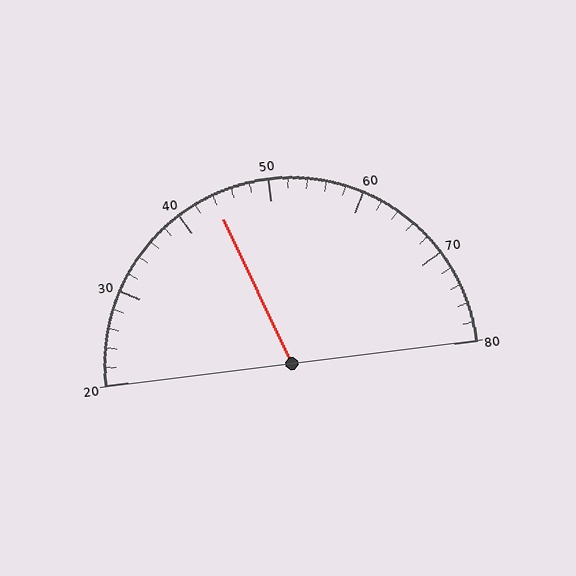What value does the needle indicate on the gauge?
The needle indicates approximately 44.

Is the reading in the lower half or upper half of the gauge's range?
The reading is in the lower half of the range (20 to 80).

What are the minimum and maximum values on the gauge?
The gauge ranges from 20 to 80.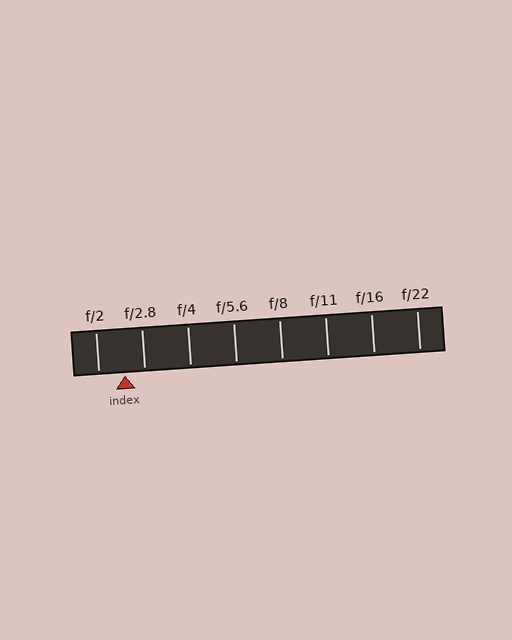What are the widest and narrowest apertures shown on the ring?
The widest aperture shown is f/2 and the narrowest is f/22.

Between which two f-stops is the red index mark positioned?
The index mark is between f/2 and f/2.8.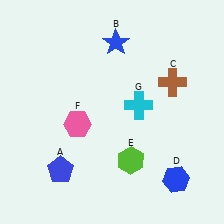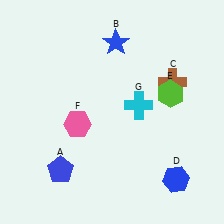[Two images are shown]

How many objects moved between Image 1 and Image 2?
1 object moved between the two images.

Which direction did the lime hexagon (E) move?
The lime hexagon (E) moved up.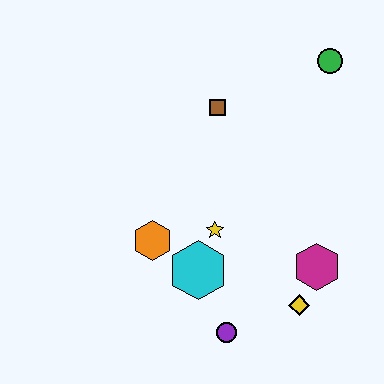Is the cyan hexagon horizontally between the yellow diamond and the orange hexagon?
Yes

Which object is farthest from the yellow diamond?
The green circle is farthest from the yellow diamond.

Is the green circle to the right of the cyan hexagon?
Yes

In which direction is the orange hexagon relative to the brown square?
The orange hexagon is below the brown square.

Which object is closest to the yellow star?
The cyan hexagon is closest to the yellow star.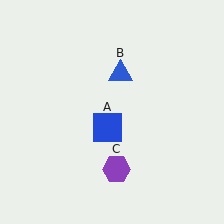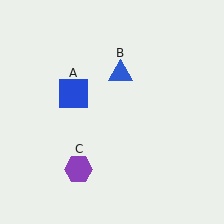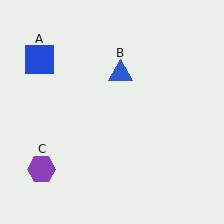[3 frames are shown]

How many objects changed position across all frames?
2 objects changed position: blue square (object A), purple hexagon (object C).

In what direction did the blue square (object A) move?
The blue square (object A) moved up and to the left.